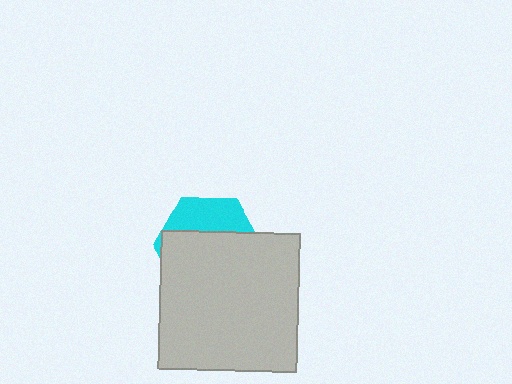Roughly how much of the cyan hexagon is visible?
A small part of it is visible (roughly 31%).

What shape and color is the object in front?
The object in front is a light gray square.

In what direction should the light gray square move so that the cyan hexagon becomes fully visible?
The light gray square should move down. That is the shortest direction to clear the overlap and leave the cyan hexagon fully visible.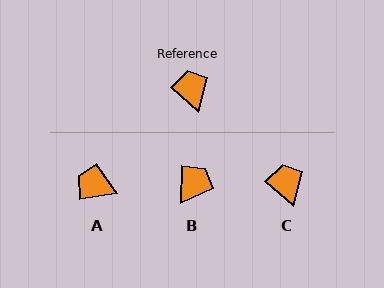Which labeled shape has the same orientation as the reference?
C.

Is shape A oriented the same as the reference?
No, it is off by about 50 degrees.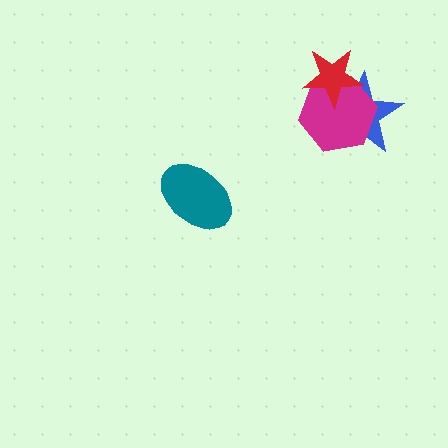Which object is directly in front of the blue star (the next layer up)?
The magenta hexagon is directly in front of the blue star.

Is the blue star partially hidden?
Yes, it is partially covered by another shape.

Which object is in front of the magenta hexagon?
The red star is in front of the magenta hexagon.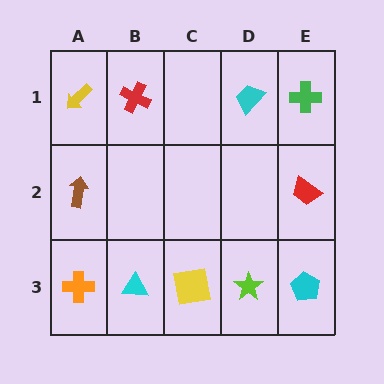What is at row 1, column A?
A yellow arrow.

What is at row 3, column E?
A cyan pentagon.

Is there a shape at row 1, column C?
No, that cell is empty.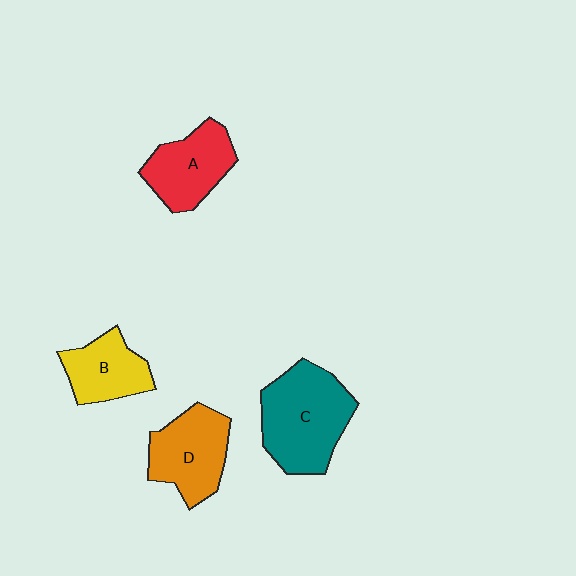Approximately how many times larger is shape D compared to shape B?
Approximately 1.3 times.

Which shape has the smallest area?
Shape B (yellow).